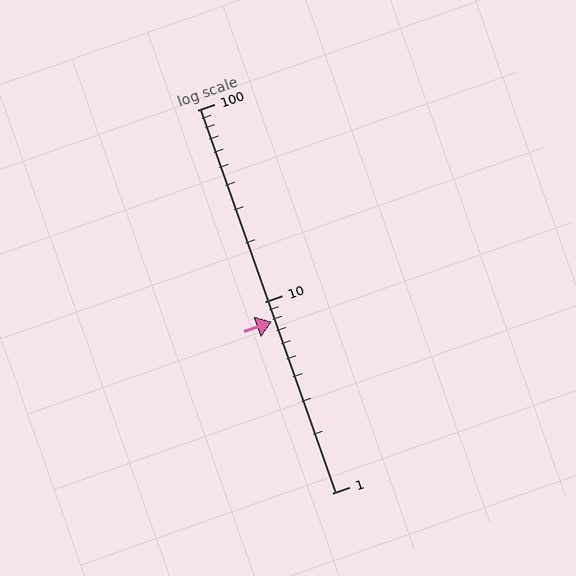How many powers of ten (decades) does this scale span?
The scale spans 2 decades, from 1 to 100.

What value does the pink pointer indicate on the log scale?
The pointer indicates approximately 7.8.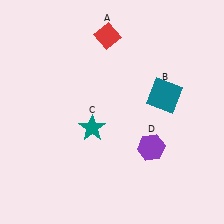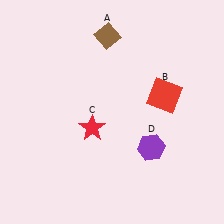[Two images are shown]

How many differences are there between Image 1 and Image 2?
There are 3 differences between the two images.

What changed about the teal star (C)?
In Image 1, C is teal. In Image 2, it changed to red.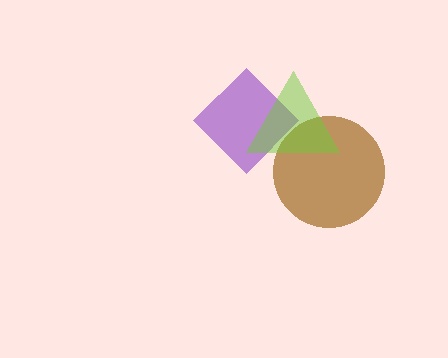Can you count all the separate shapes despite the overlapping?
Yes, there are 3 separate shapes.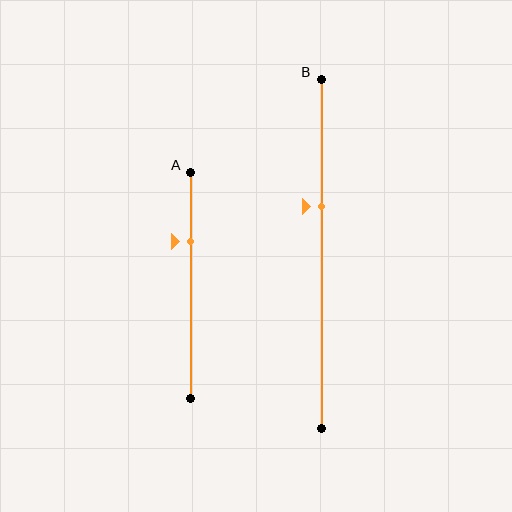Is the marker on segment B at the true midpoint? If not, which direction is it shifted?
No, the marker on segment B is shifted upward by about 14% of the segment length.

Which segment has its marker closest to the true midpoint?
Segment B has its marker closest to the true midpoint.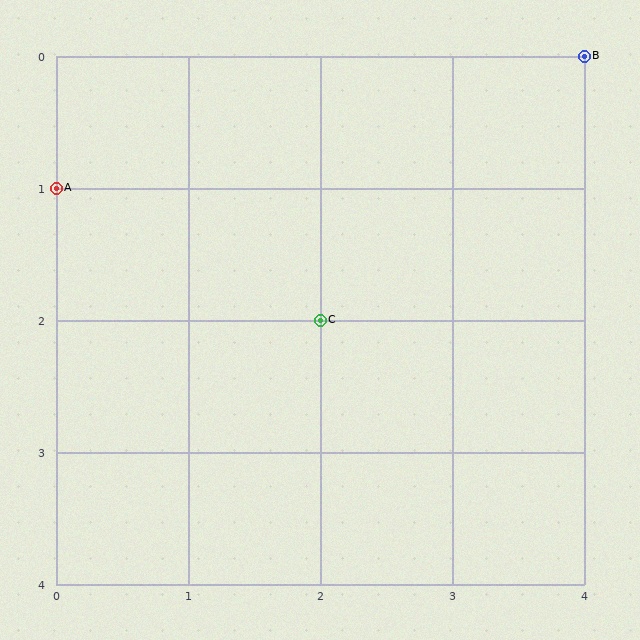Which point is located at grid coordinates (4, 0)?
Point B is at (4, 0).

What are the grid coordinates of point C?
Point C is at grid coordinates (2, 2).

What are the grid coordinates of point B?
Point B is at grid coordinates (4, 0).